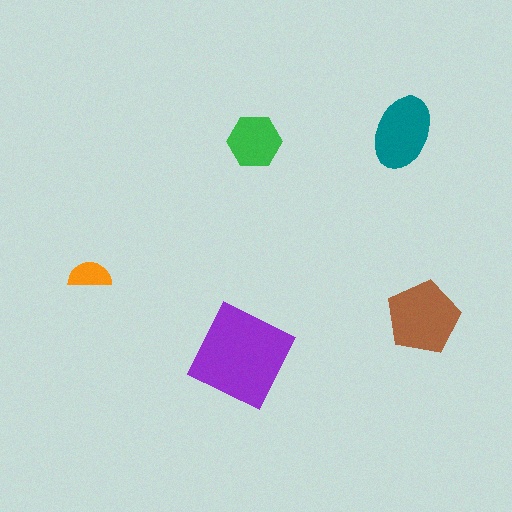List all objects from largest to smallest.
The purple square, the brown pentagon, the teal ellipse, the green hexagon, the orange semicircle.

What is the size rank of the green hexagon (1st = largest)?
4th.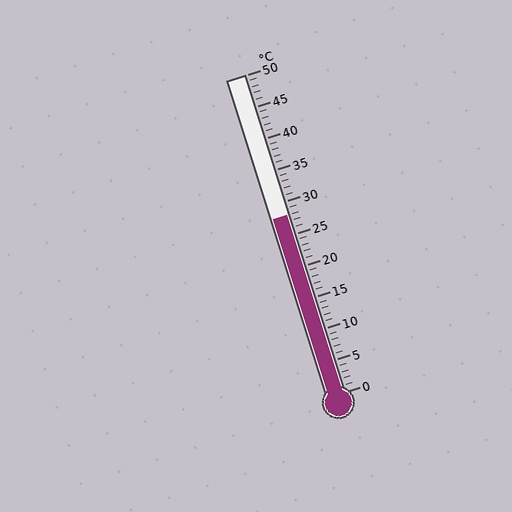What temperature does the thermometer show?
The thermometer shows approximately 28°C.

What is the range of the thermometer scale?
The thermometer scale ranges from 0°C to 50°C.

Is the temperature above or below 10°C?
The temperature is above 10°C.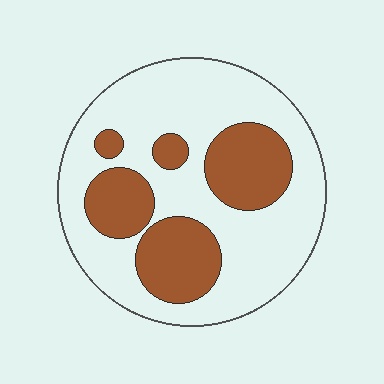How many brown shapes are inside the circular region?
5.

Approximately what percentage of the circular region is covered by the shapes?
Approximately 30%.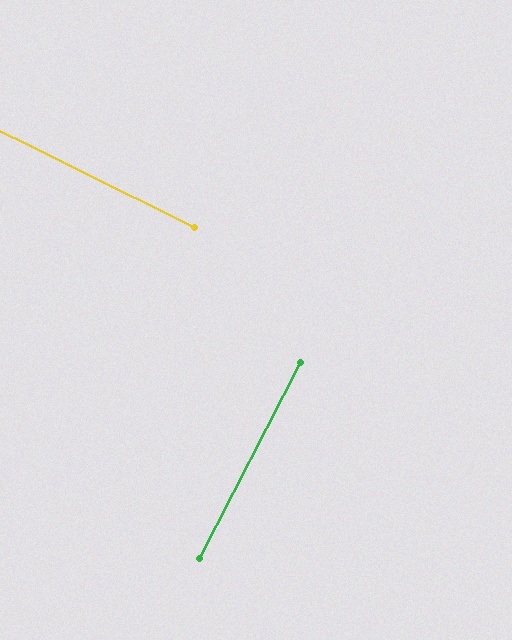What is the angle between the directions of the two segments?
Approximately 89 degrees.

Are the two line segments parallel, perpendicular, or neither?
Perpendicular — they meet at approximately 89°.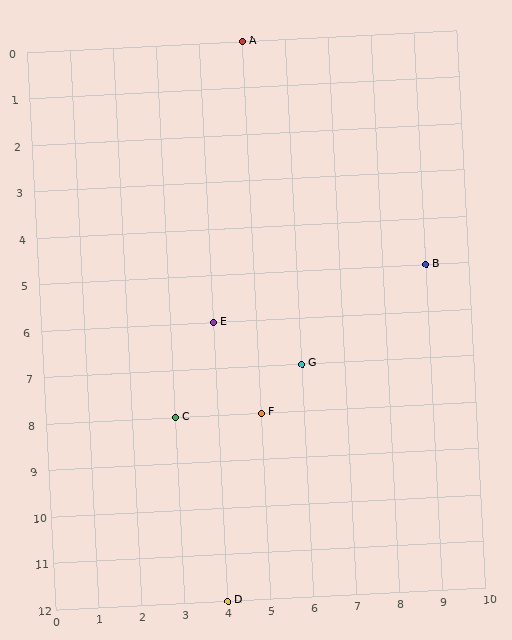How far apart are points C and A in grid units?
Points C and A are 2 columns and 8 rows apart (about 8.2 grid units diagonally).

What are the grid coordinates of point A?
Point A is at grid coordinates (5, 0).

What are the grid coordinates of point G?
Point G is at grid coordinates (6, 7).